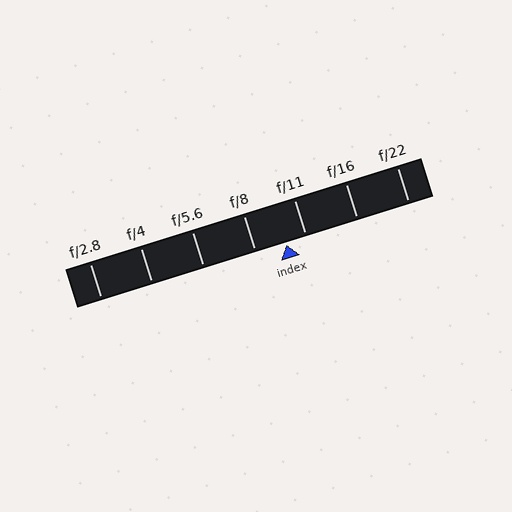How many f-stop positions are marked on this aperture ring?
There are 7 f-stop positions marked.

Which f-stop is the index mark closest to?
The index mark is closest to f/11.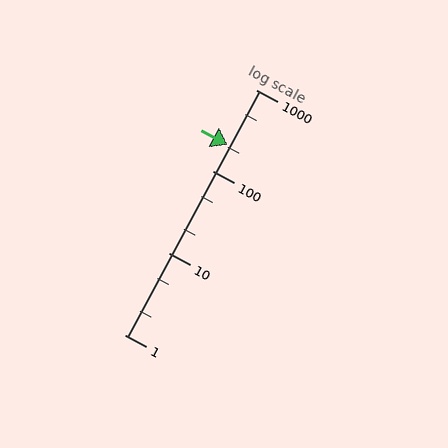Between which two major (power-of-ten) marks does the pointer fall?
The pointer is between 100 and 1000.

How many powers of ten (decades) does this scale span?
The scale spans 3 decades, from 1 to 1000.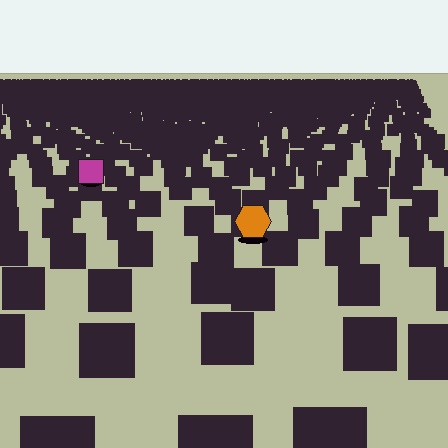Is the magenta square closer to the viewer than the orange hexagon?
No. The orange hexagon is closer — you can tell from the texture gradient: the ground texture is coarser near it.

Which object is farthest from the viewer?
The magenta square is farthest from the viewer. It appears smaller and the ground texture around it is denser.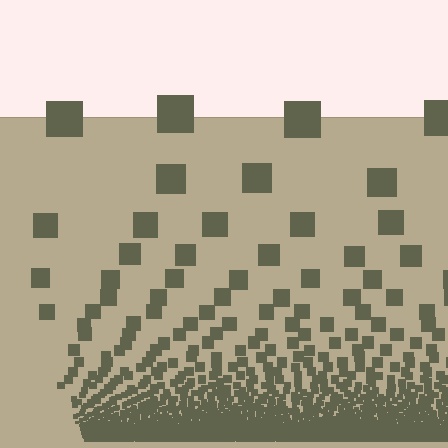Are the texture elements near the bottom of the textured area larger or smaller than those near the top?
Smaller. The gradient is inverted — elements near the bottom are smaller and denser.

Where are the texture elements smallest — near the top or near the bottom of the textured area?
Near the bottom.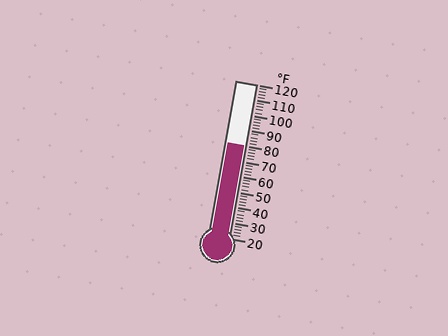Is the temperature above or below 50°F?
The temperature is above 50°F.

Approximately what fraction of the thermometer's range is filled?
The thermometer is filled to approximately 60% of its range.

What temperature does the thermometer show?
The thermometer shows approximately 80°F.